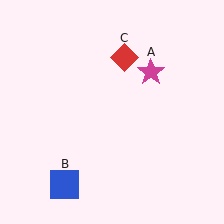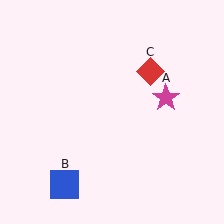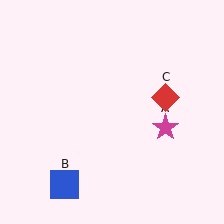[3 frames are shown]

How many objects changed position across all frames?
2 objects changed position: magenta star (object A), red diamond (object C).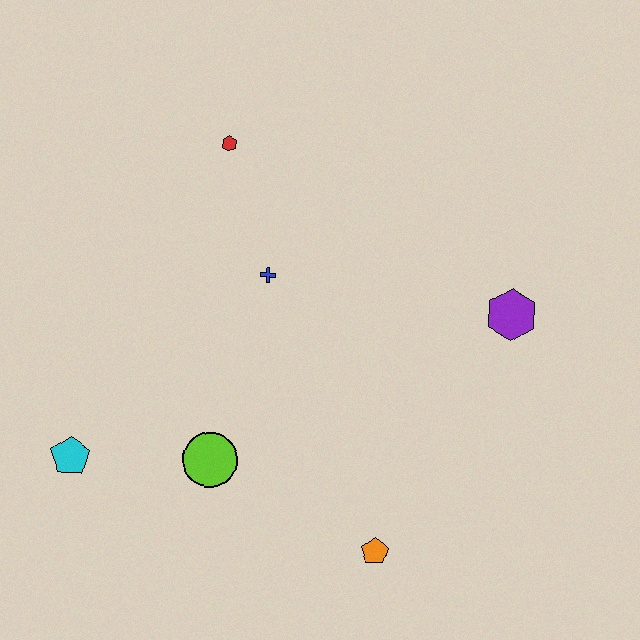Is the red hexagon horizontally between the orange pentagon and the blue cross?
No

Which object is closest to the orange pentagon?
The lime circle is closest to the orange pentagon.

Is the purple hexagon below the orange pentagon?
No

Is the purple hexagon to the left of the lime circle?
No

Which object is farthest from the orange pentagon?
The red hexagon is farthest from the orange pentagon.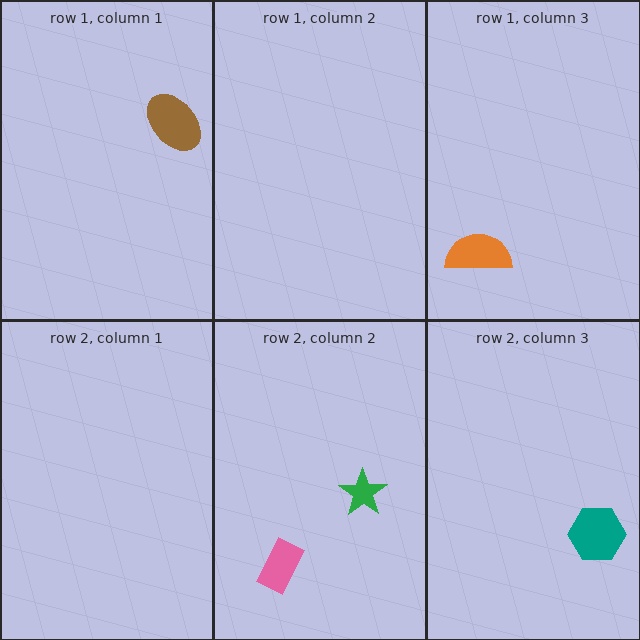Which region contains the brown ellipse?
The row 1, column 1 region.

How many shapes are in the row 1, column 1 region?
1.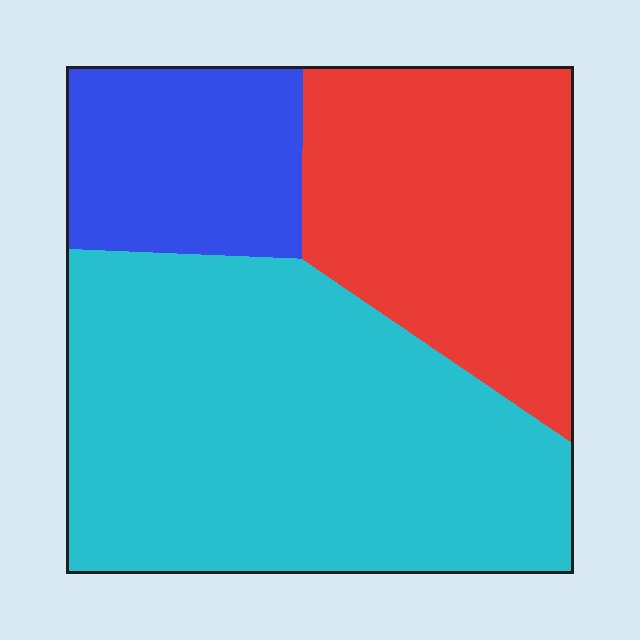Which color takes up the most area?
Cyan, at roughly 55%.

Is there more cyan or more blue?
Cyan.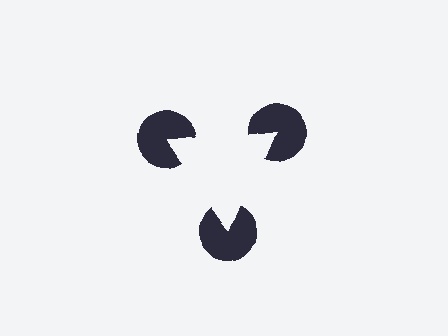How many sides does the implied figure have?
3 sides.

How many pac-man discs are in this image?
There are 3 — one at each vertex of the illusory triangle.